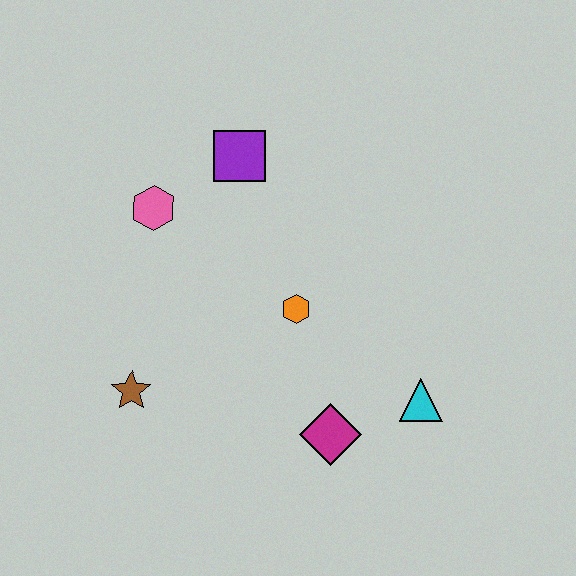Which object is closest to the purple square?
The pink hexagon is closest to the purple square.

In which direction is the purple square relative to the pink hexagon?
The purple square is to the right of the pink hexagon.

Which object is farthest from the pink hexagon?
The cyan triangle is farthest from the pink hexagon.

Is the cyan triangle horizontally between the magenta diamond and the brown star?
No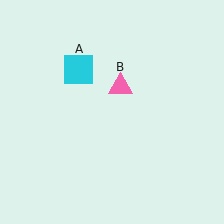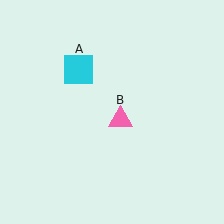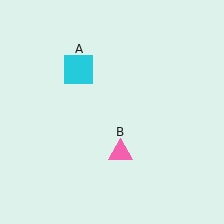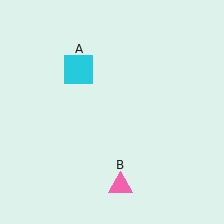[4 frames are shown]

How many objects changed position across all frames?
1 object changed position: pink triangle (object B).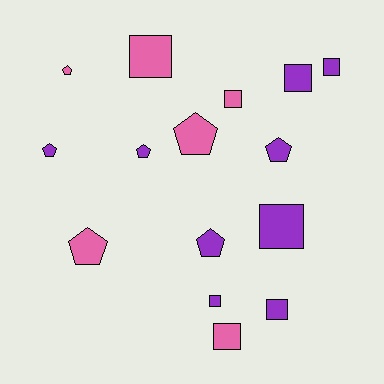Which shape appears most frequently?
Square, with 8 objects.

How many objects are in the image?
There are 15 objects.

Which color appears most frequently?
Purple, with 9 objects.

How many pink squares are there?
There are 3 pink squares.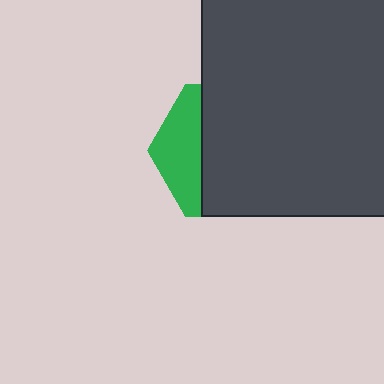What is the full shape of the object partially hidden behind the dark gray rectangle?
The partially hidden object is a green hexagon.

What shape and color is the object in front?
The object in front is a dark gray rectangle.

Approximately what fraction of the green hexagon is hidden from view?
Roughly 69% of the green hexagon is hidden behind the dark gray rectangle.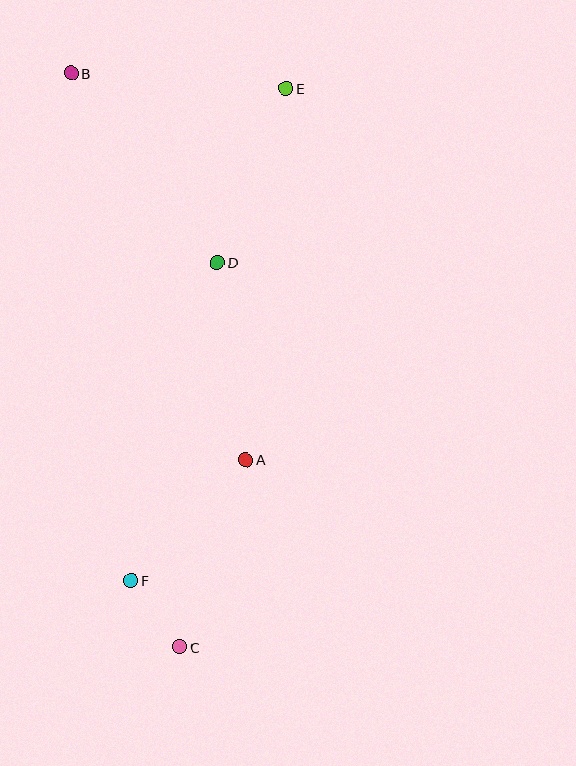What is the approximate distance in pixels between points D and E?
The distance between D and E is approximately 187 pixels.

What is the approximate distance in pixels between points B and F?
The distance between B and F is approximately 511 pixels.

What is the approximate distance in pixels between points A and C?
The distance between A and C is approximately 198 pixels.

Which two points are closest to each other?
Points C and F are closest to each other.